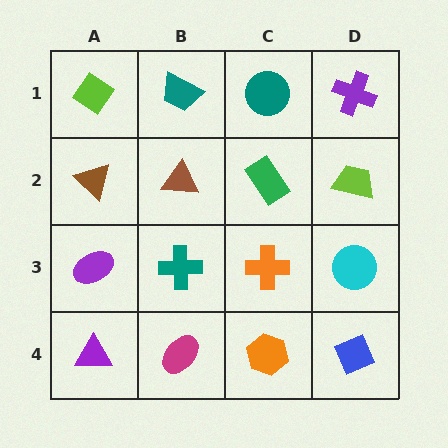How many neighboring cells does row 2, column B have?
4.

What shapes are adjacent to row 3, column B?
A brown triangle (row 2, column B), a magenta ellipse (row 4, column B), a purple ellipse (row 3, column A), an orange cross (row 3, column C).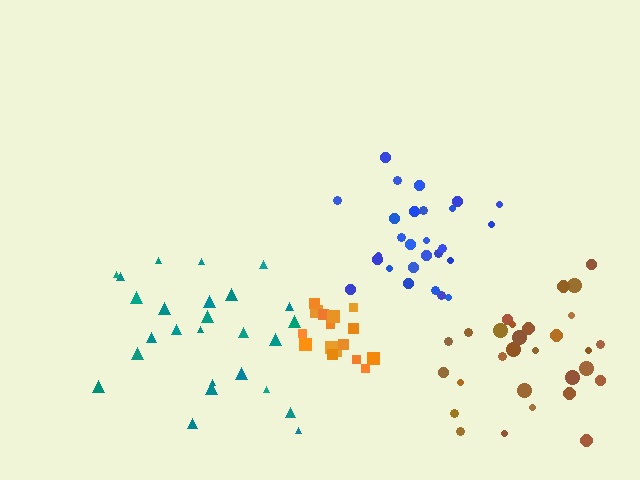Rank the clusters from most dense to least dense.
orange, blue, brown, teal.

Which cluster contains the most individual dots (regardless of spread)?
Brown (29).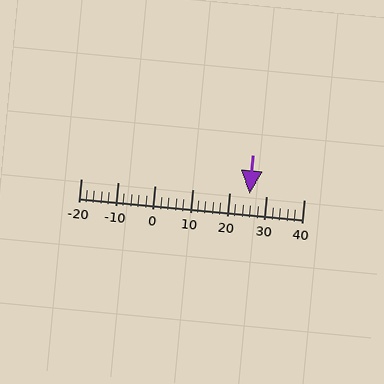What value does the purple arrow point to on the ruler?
The purple arrow points to approximately 25.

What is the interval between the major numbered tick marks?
The major tick marks are spaced 10 units apart.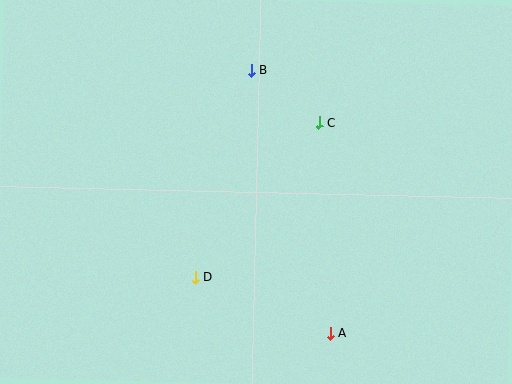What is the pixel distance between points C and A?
The distance between C and A is 211 pixels.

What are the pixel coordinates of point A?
Point A is at (330, 333).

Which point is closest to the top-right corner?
Point C is closest to the top-right corner.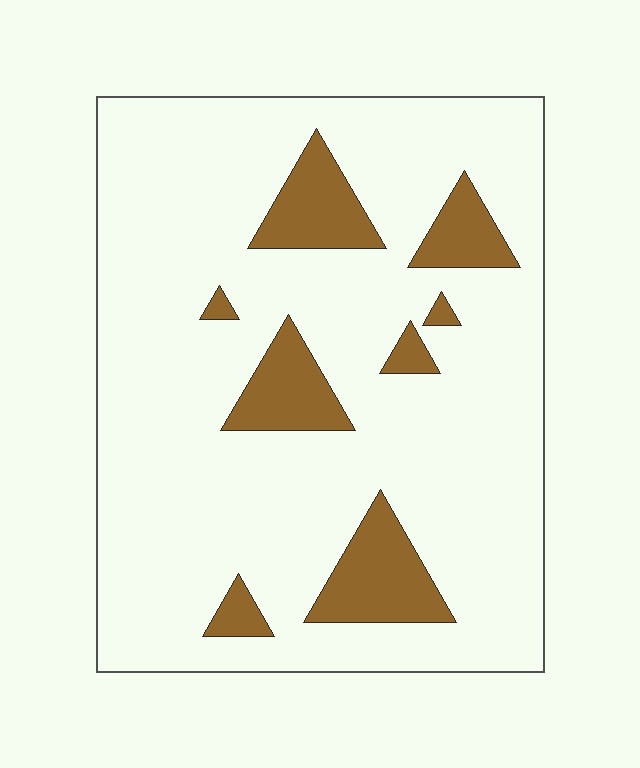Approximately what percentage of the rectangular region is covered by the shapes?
Approximately 15%.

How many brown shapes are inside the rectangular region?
8.